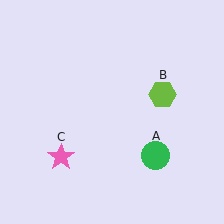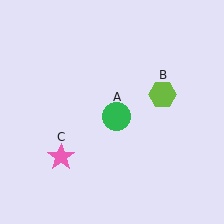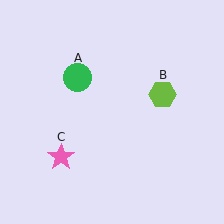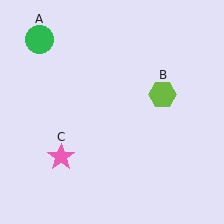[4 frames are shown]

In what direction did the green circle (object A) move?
The green circle (object A) moved up and to the left.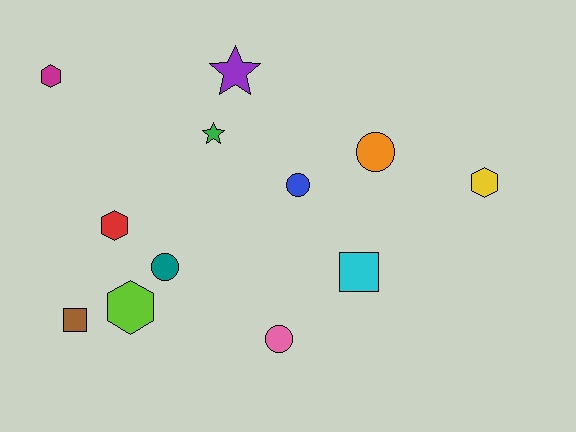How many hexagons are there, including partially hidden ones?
There are 4 hexagons.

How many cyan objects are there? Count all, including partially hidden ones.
There is 1 cyan object.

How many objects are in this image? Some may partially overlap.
There are 12 objects.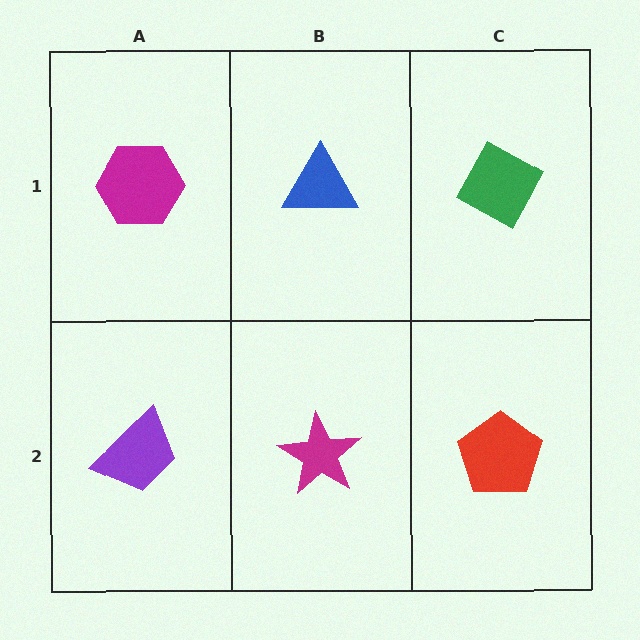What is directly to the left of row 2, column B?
A purple trapezoid.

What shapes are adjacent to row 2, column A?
A magenta hexagon (row 1, column A), a magenta star (row 2, column B).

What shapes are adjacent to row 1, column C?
A red pentagon (row 2, column C), a blue triangle (row 1, column B).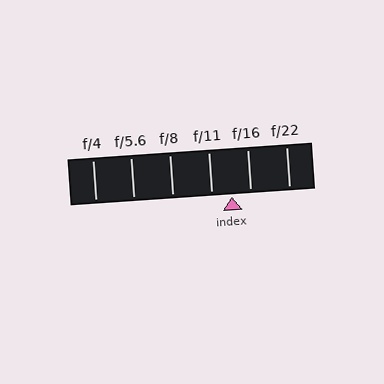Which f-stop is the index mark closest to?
The index mark is closest to f/16.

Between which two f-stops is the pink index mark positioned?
The index mark is between f/11 and f/16.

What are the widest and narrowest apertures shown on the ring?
The widest aperture shown is f/4 and the narrowest is f/22.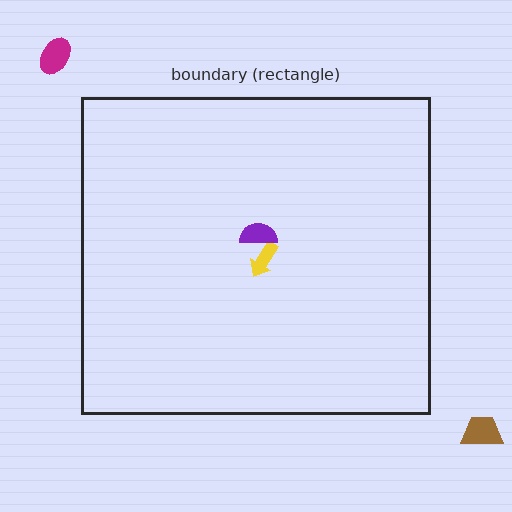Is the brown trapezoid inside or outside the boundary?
Outside.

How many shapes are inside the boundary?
2 inside, 2 outside.